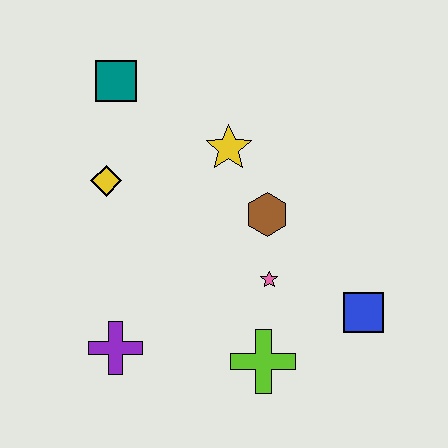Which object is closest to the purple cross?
The lime cross is closest to the purple cross.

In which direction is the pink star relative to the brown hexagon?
The pink star is below the brown hexagon.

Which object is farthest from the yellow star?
The purple cross is farthest from the yellow star.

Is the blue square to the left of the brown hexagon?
No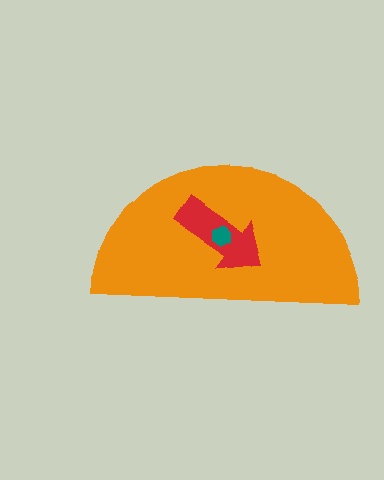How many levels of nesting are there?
3.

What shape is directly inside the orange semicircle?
The red arrow.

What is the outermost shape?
The orange semicircle.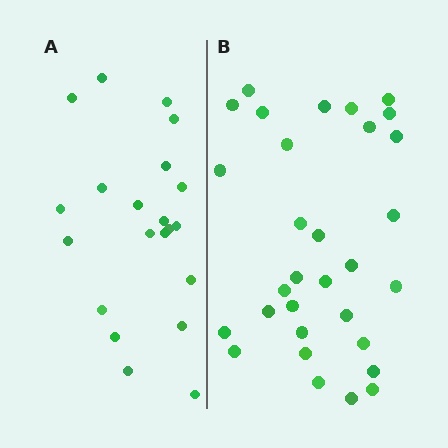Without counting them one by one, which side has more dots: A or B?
Region B (the right region) has more dots.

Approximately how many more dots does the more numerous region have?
Region B has roughly 10 or so more dots than region A.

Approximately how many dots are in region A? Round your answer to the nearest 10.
About 20 dots. (The exact count is 21, which rounds to 20.)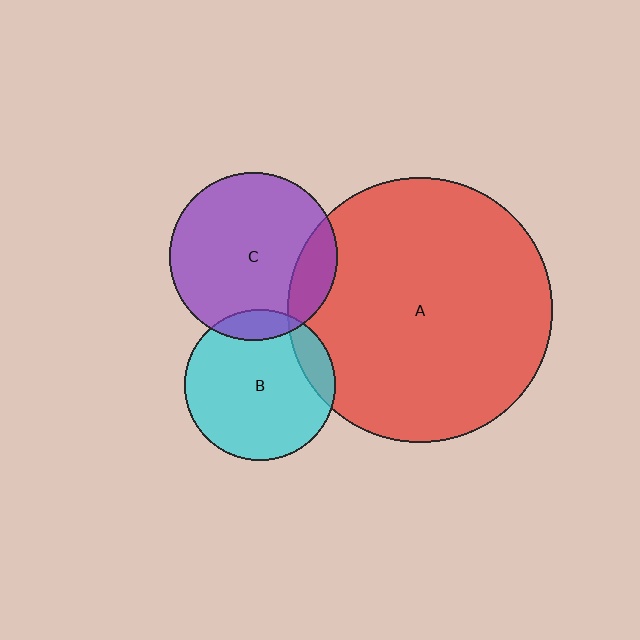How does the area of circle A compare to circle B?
Approximately 3.1 times.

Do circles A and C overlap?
Yes.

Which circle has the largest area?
Circle A (red).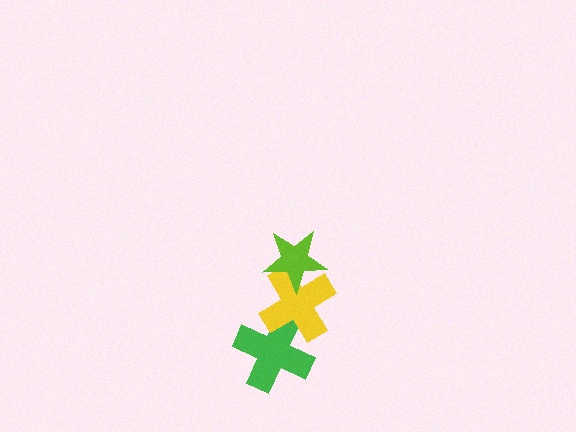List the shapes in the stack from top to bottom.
From top to bottom: the lime star, the yellow cross, the green cross.